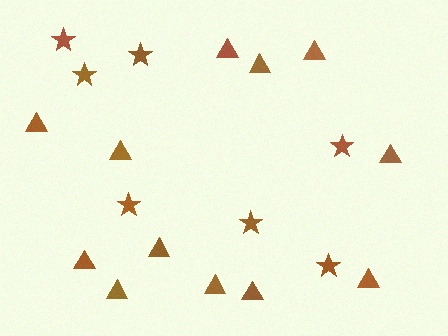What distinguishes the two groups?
There are 2 groups: one group of stars (7) and one group of triangles (12).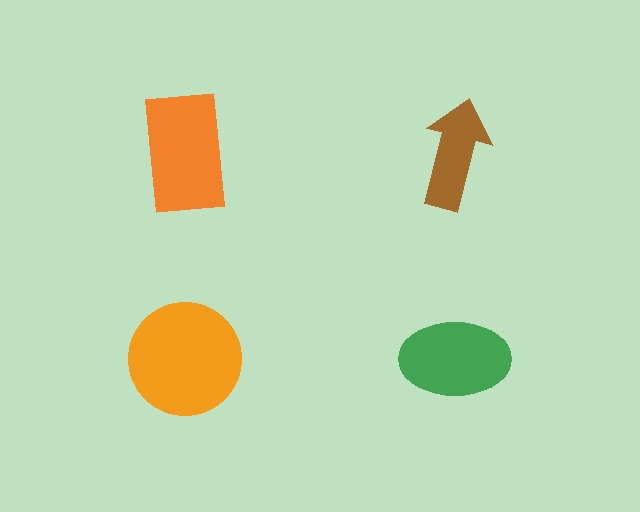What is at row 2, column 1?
An orange circle.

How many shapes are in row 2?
2 shapes.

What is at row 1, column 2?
A brown arrow.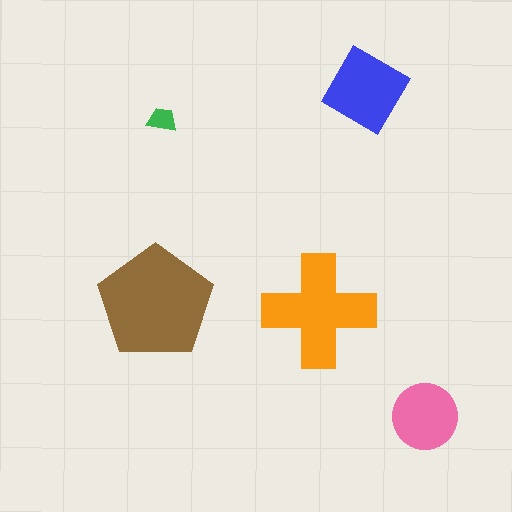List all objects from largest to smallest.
The brown pentagon, the orange cross, the blue diamond, the pink circle, the green trapezoid.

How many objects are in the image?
There are 5 objects in the image.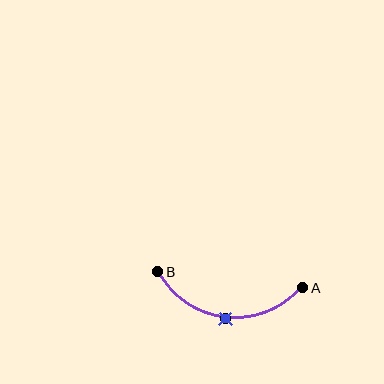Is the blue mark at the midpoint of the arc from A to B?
Yes. The blue mark lies on the arc at equal arc-length from both A and B — it is the arc midpoint.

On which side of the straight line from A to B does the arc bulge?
The arc bulges below the straight line connecting A and B.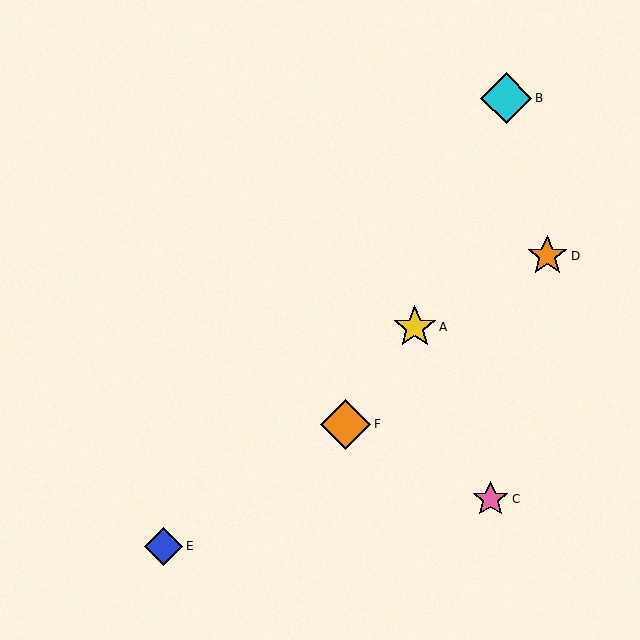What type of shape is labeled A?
Shape A is a yellow star.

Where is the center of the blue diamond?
The center of the blue diamond is at (164, 547).